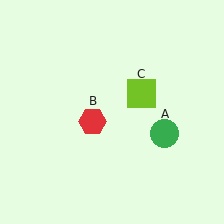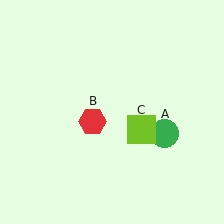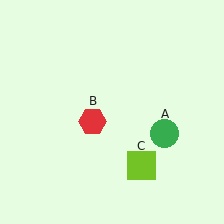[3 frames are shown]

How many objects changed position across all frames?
1 object changed position: lime square (object C).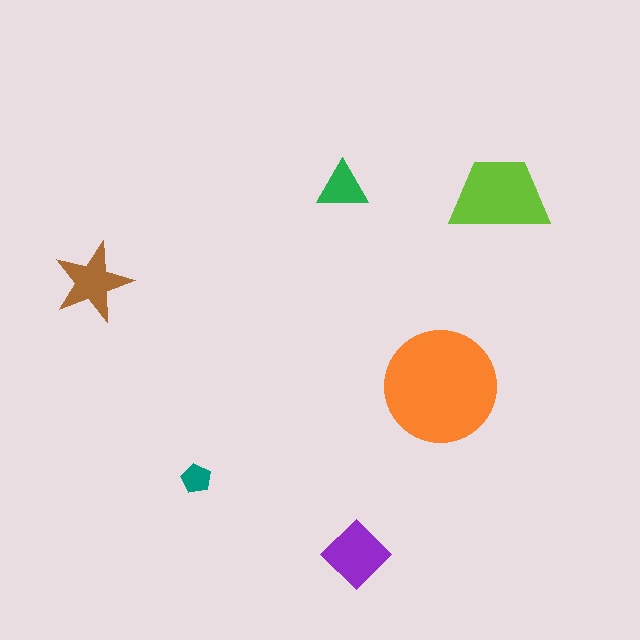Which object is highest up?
The green triangle is topmost.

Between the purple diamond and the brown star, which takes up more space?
The purple diamond.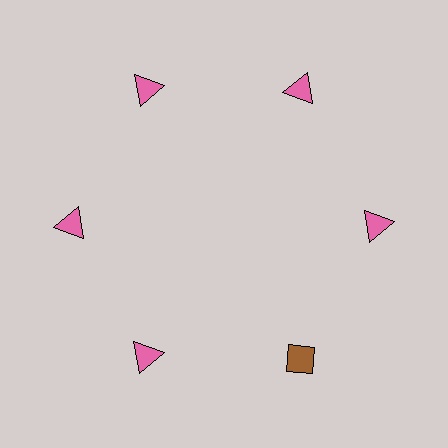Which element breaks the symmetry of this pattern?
The brown diamond at roughly the 5 o'clock position breaks the symmetry. All other shapes are pink triangles.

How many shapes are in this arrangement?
There are 6 shapes arranged in a ring pattern.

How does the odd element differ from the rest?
It differs in both color (brown instead of pink) and shape (diamond instead of triangle).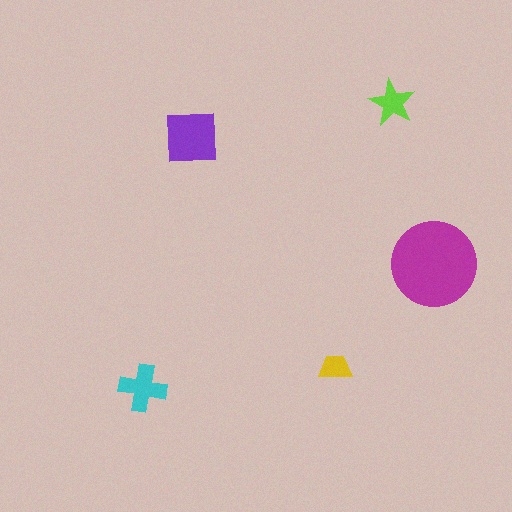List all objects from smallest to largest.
The yellow trapezoid, the lime star, the cyan cross, the purple square, the magenta circle.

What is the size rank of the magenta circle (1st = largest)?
1st.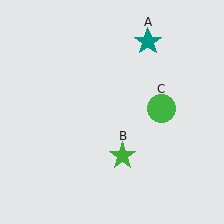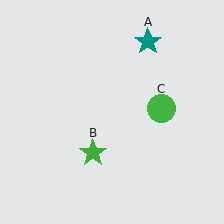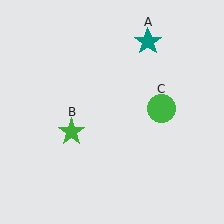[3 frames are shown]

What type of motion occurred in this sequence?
The green star (object B) rotated clockwise around the center of the scene.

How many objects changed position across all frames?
1 object changed position: green star (object B).